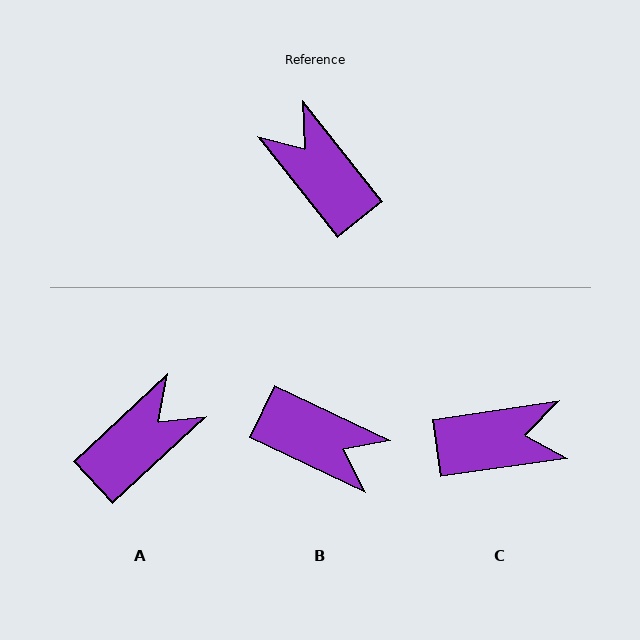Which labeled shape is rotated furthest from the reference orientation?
B, about 154 degrees away.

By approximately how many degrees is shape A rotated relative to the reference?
Approximately 85 degrees clockwise.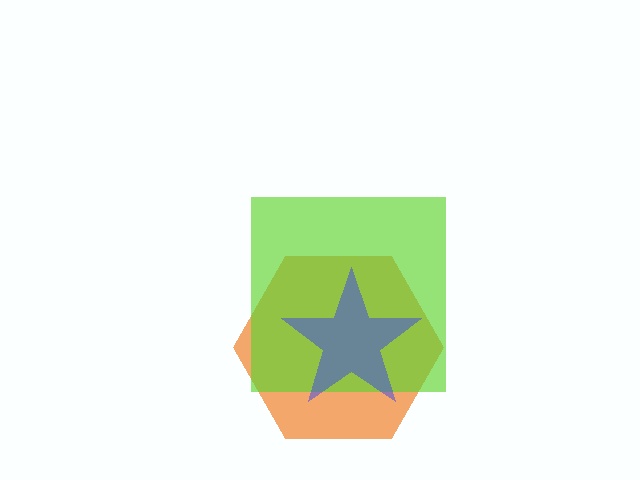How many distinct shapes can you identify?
There are 3 distinct shapes: an orange hexagon, a lime square, a blue star.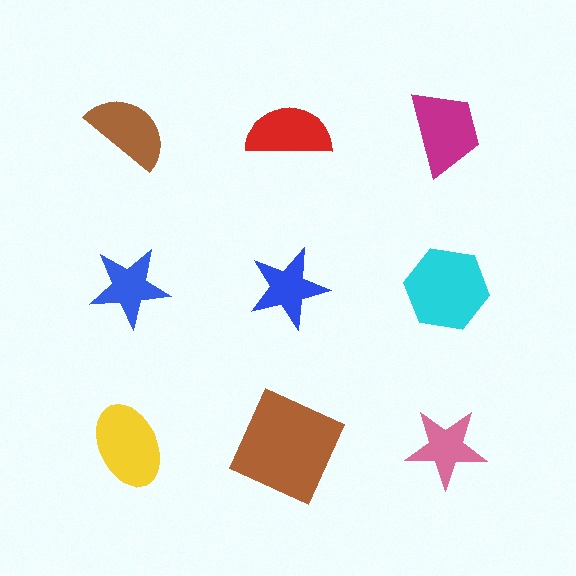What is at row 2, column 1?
A blue star.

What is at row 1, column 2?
A red semicircle.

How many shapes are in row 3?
3 shapes.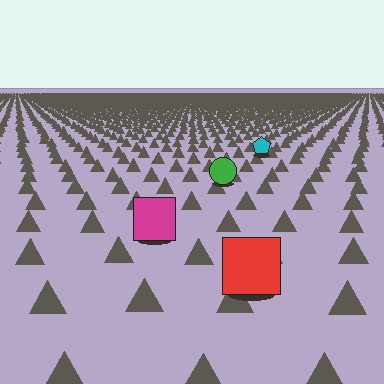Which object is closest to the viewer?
The red square is closest. The texture marks near it are larger and more spread out.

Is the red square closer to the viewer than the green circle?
Yes. The red square is closer — you can tell from the texture gradient: the ground texture is coarser near it.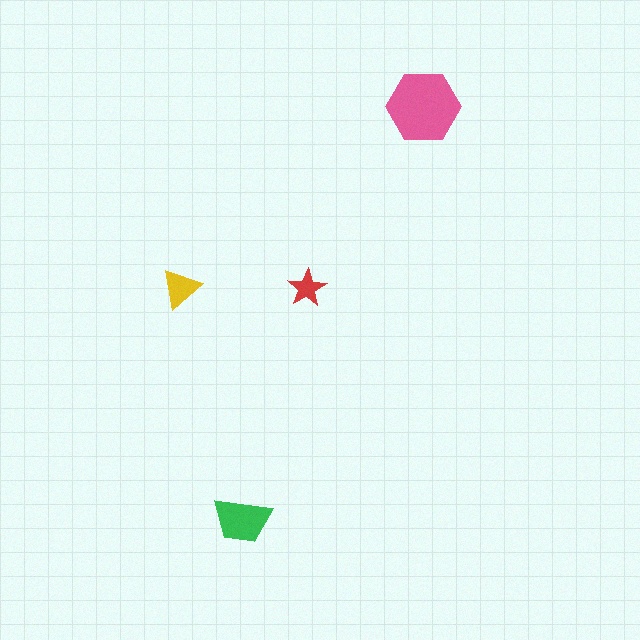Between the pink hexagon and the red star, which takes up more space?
The pink hexagon.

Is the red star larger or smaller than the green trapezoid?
Smaller.